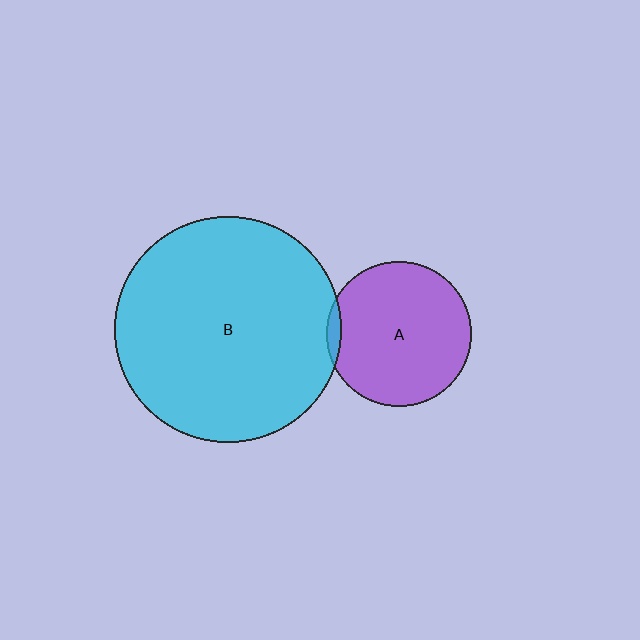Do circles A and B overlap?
Yes.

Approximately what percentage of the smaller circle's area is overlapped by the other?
Approximately 5%.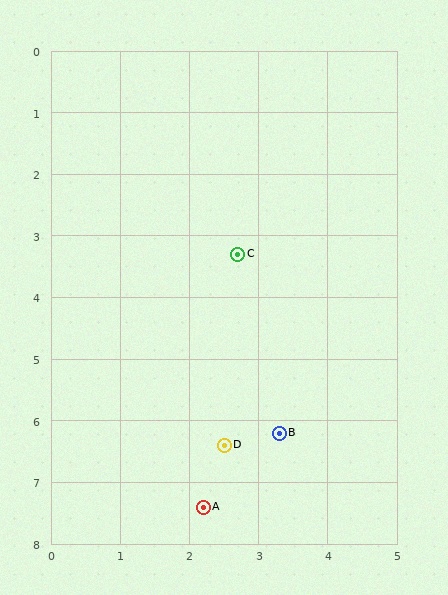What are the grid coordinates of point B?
Point B is at approximately (3.3, 6.2).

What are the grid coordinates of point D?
Point D is at approximately (2.5, 6.4).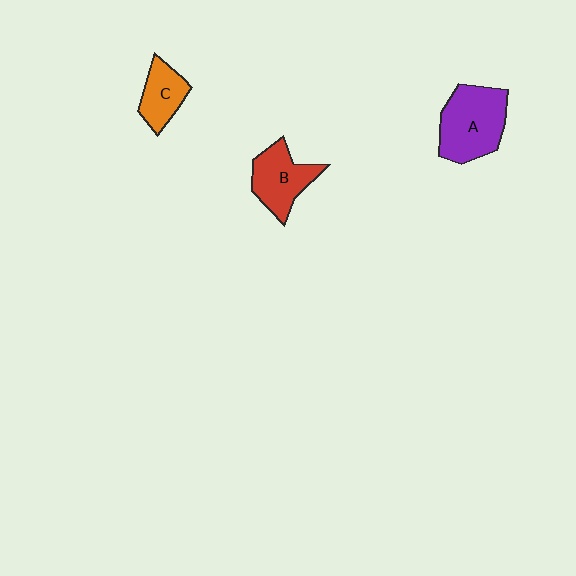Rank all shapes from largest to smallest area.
From largest to smallest: A (purple), B (red), C (orange).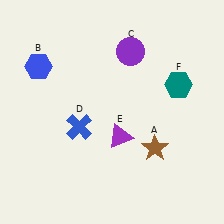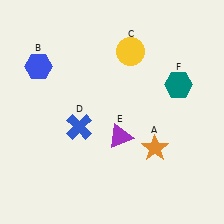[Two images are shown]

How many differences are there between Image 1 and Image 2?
There are 2 differences between the two images.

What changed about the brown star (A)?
In Image 1, A is brown. In Image 2, it changed to orange.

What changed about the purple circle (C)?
In Image 1, C is purple. In Image 2, it changed to yellow.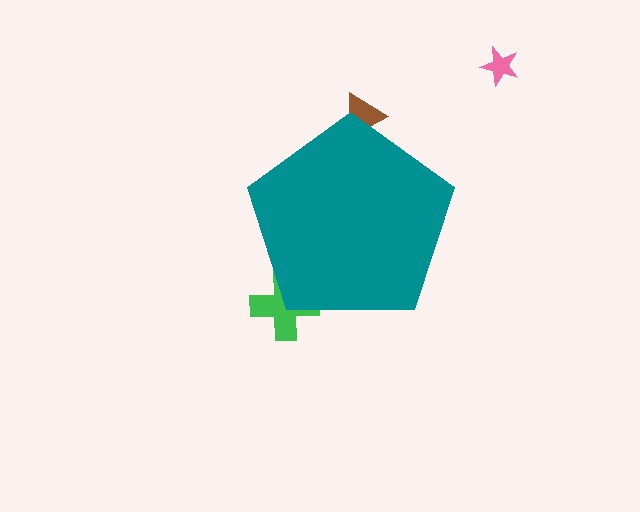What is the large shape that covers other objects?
A teal pentagon.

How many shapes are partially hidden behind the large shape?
2 shapes are partially hidden.